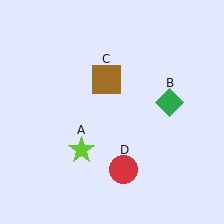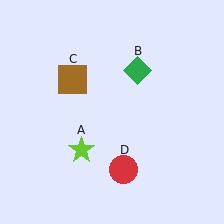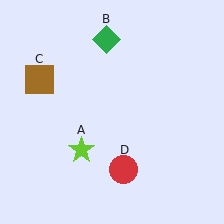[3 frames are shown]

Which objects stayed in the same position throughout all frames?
Lime star (object A) and red circle (object D) remained stationary.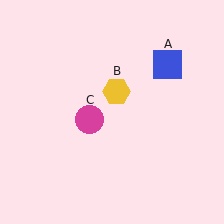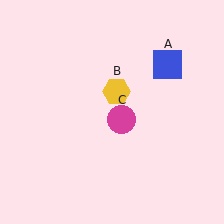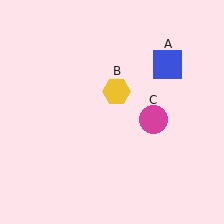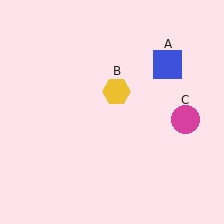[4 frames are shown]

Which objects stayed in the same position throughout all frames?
Blue square (object A) and yellow hexagon (object B) remained stationary.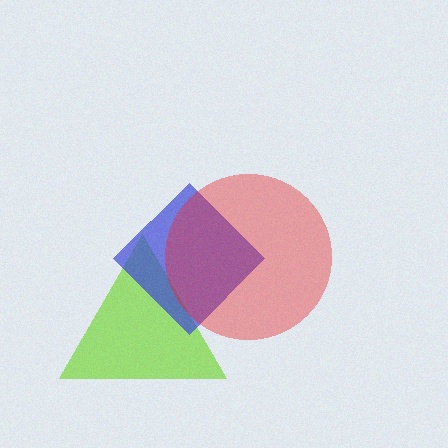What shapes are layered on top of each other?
The layered shapes are: a lime triangle, a blue diamond, a red circle.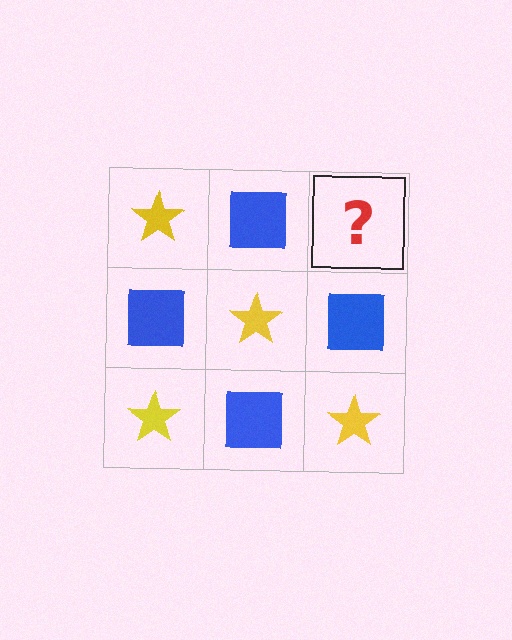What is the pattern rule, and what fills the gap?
The rule is that it alternates yellow star and blue square in a checkerboard pattern. The gap should be filled with a yellow star.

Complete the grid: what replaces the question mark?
The question mark should be replaced with a yellow star.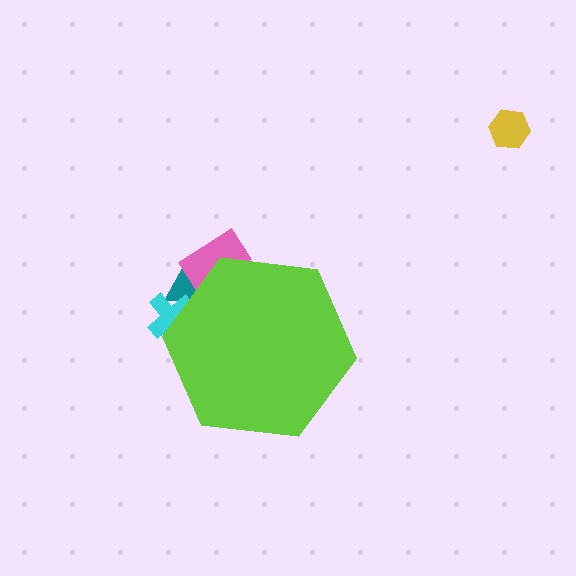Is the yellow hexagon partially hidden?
No, the yellow hexagon is fully visible.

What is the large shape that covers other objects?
A lime hexagon.